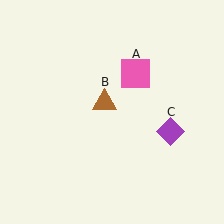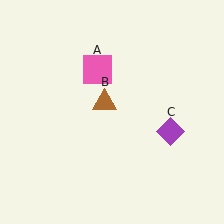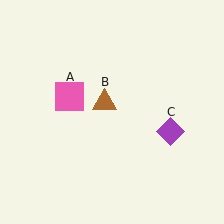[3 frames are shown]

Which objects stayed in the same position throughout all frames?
Brown triangle (object B) and purple diamond (object C) remained stationary.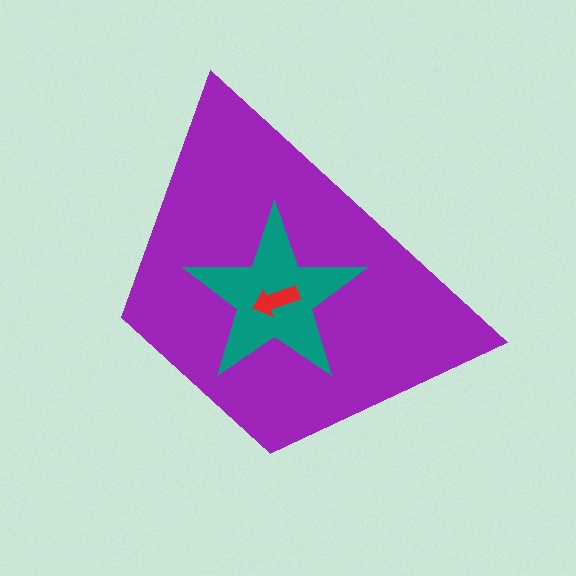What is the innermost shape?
The red arrow.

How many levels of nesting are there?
3.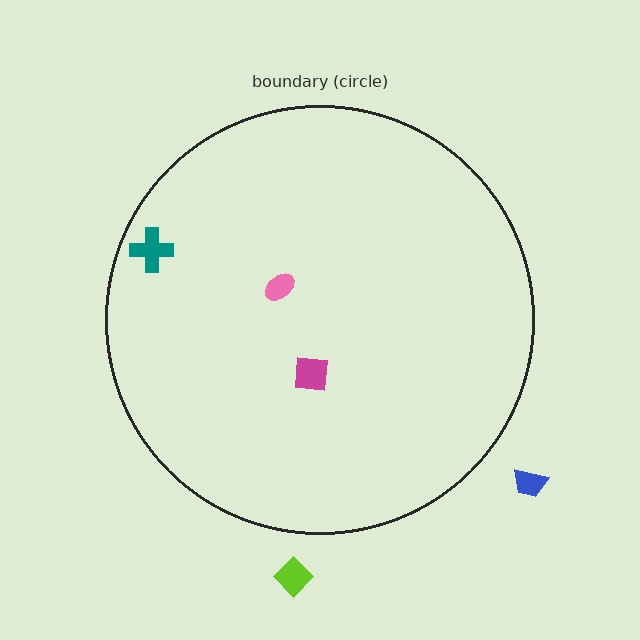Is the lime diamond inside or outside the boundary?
Outside.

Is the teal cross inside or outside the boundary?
Inside.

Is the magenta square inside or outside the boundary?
Inside.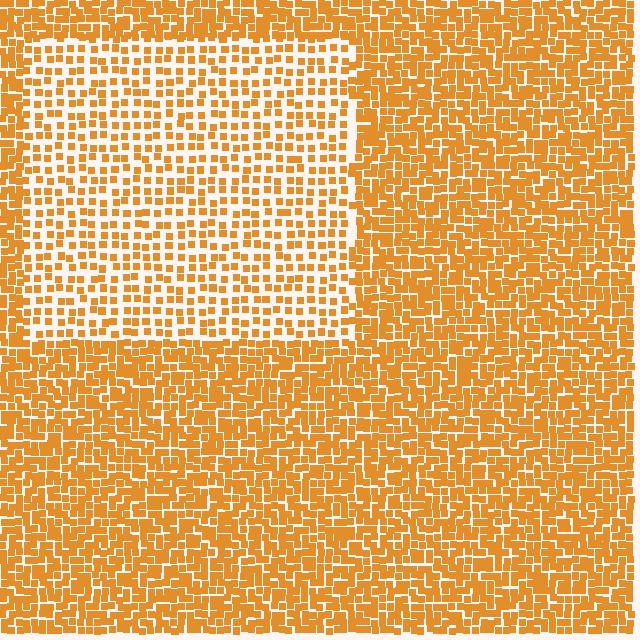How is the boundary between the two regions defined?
The boundary is defined by a change in element density (approximately 2.0x ratio). All elements are the same color, size, and shape.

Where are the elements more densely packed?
The elements are more densely packed outside the rectangle boundary.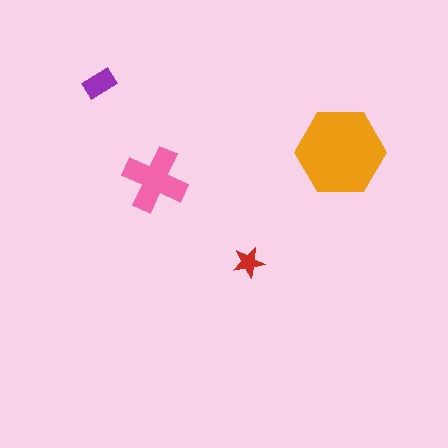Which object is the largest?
The orange hexagon.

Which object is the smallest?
The red star.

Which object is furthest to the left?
The purple rectangle is leftmost.